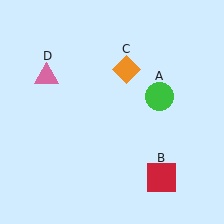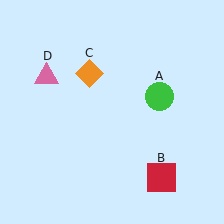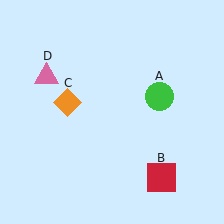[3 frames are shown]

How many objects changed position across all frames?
1 object changed position: orange diamond (object C).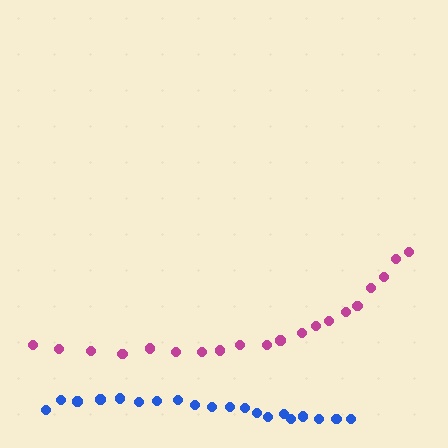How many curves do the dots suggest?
There are 2 distinct paths.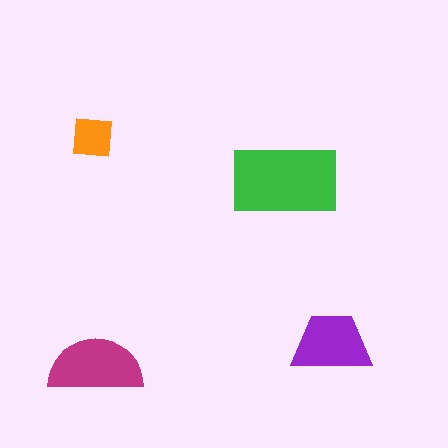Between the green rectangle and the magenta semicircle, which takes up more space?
The green rectangle.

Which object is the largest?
The green rectangle.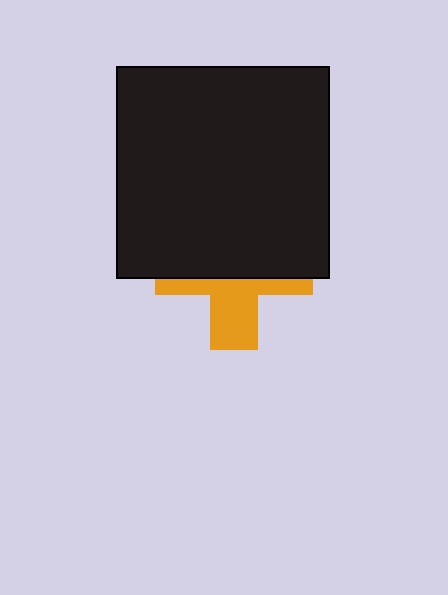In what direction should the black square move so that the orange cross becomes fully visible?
The black square should move up. That is the shortest direction to clear the overlap and leave the orange cross fully visible.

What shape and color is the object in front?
The object in front is a black square.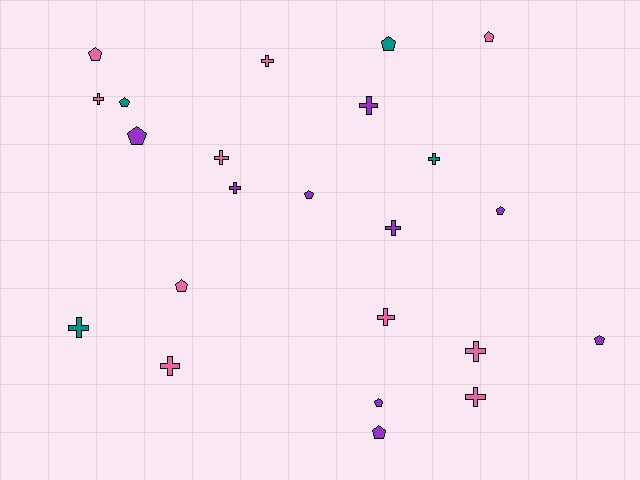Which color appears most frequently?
Pink, with 10 objects.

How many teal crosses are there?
There are 2 teal crosses.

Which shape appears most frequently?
Cross, with 12 objects.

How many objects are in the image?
There are 23 objects.